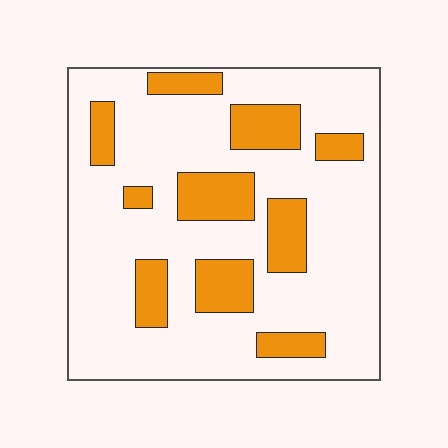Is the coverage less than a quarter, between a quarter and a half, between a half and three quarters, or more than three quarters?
Less than a quarter.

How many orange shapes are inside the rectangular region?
10.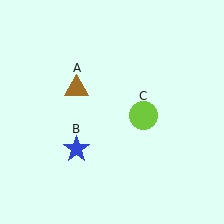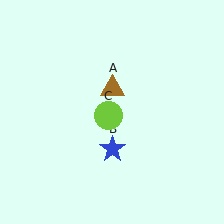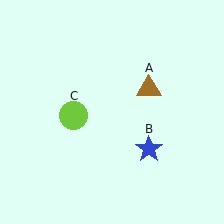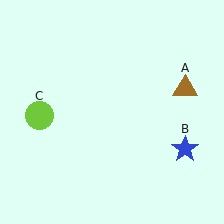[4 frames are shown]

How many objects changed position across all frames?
3 objects changed position: brown triangle (object A), blue star (object B), lime circle (object C).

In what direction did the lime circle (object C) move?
The lime circle (object C) moved left.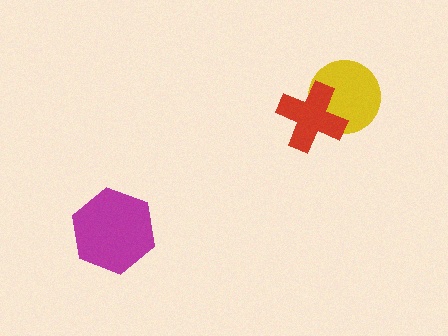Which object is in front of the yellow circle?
The red cross is in front of the yellow circle.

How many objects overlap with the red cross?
1 object overlaps with the red cross.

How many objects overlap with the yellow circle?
1 object overlaps with the yellow circle.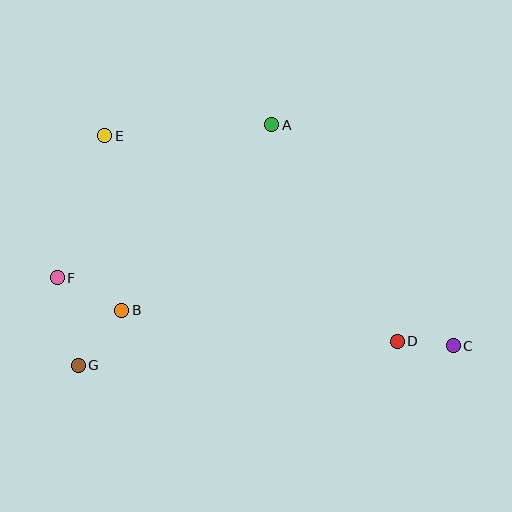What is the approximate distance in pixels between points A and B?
The distance between A and B is approximately 239 pixels.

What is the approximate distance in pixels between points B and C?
The distance between B and C is approximately 334 pixels.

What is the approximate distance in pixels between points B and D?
The distance between B and D is approximately 278 pixels.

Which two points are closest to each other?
Points C and D are closest to each other.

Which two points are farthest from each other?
Points C and E are farthest from each other.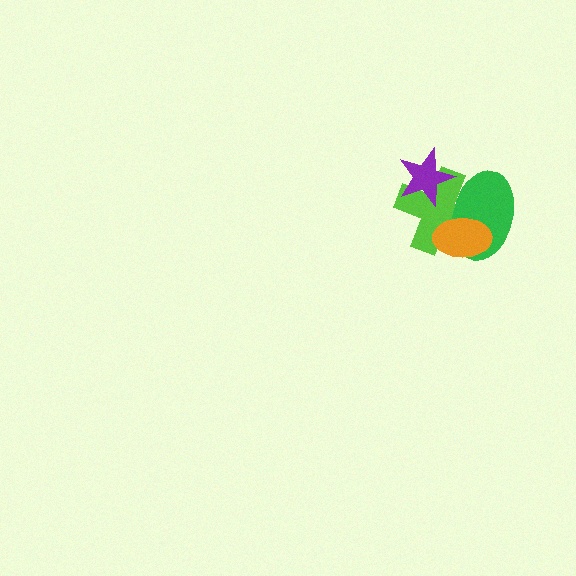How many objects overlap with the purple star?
2 objects overlap with the purple star.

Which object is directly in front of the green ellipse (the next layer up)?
The purple star is directly in front of the green ellipse.